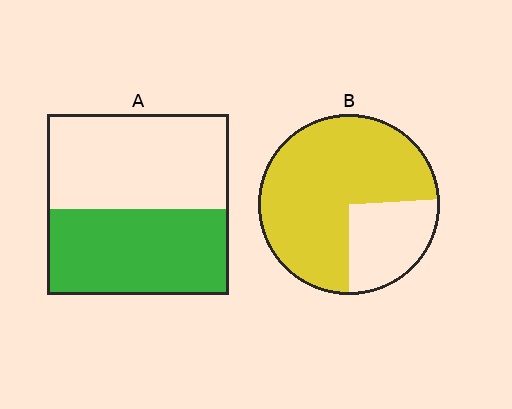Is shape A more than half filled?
Roughly half.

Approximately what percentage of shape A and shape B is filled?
A is approximately 50% and B is approximately 75%.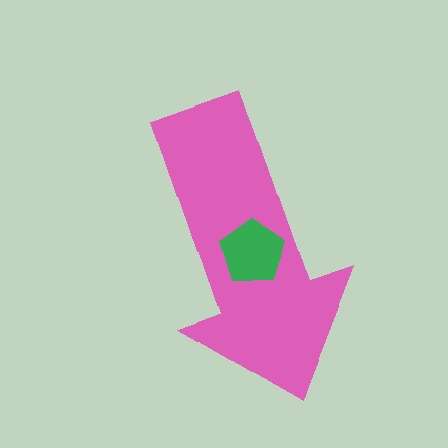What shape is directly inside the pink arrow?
The green pentagon.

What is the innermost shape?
The green pentagon.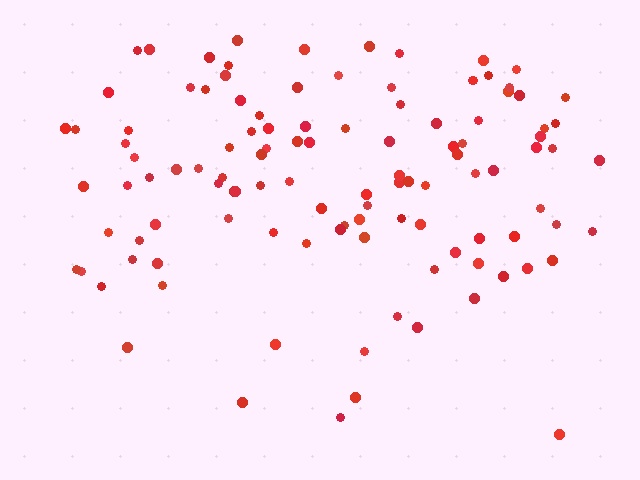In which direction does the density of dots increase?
From bottom to top, with the top side densest.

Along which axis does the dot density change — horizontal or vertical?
Vertical.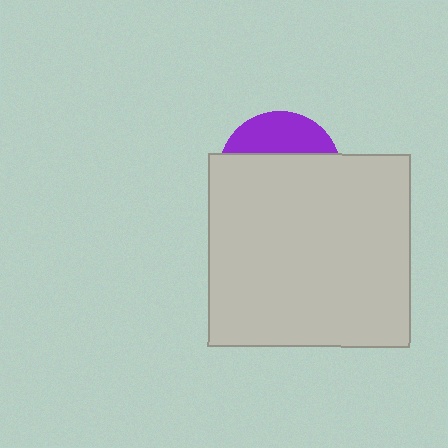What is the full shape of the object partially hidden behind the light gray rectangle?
The partially hidden object is a purple circle.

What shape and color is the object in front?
The object in front is a light gray rectangle.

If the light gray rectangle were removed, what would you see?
You would see the complete purple circle.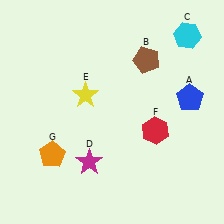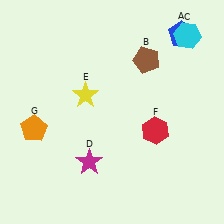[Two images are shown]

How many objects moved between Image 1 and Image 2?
2 objects moved between the two images.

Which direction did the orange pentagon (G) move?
The orange pentagon (G) moved up.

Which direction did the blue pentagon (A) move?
The blue pentagon (A) moved up.